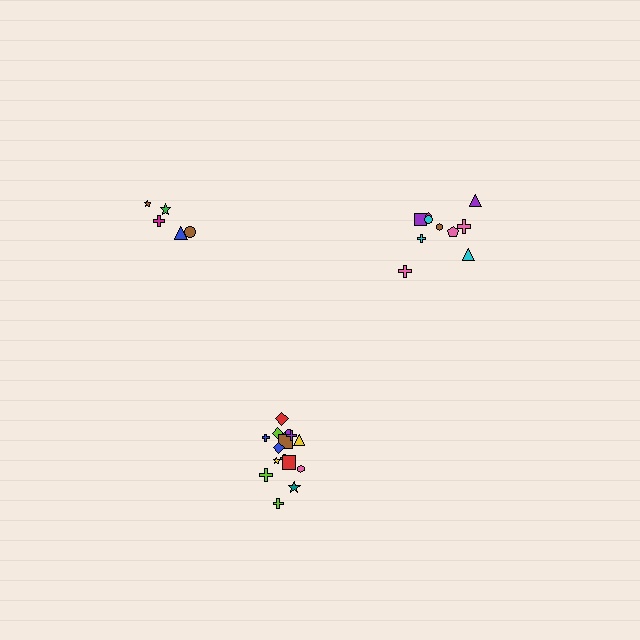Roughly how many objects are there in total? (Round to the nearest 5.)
Roughly 35 objects in total.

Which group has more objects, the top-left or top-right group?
The top-right group.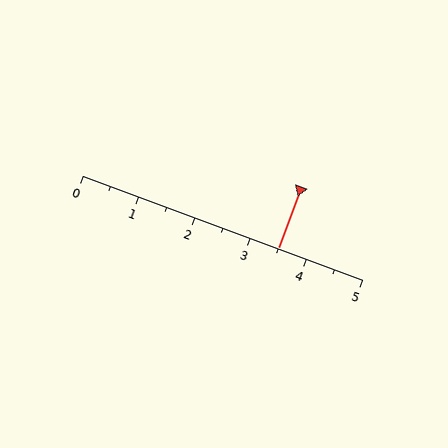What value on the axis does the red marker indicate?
The marker indicates approximately 3.5.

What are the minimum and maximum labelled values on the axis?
The axis runs from 0 to 5.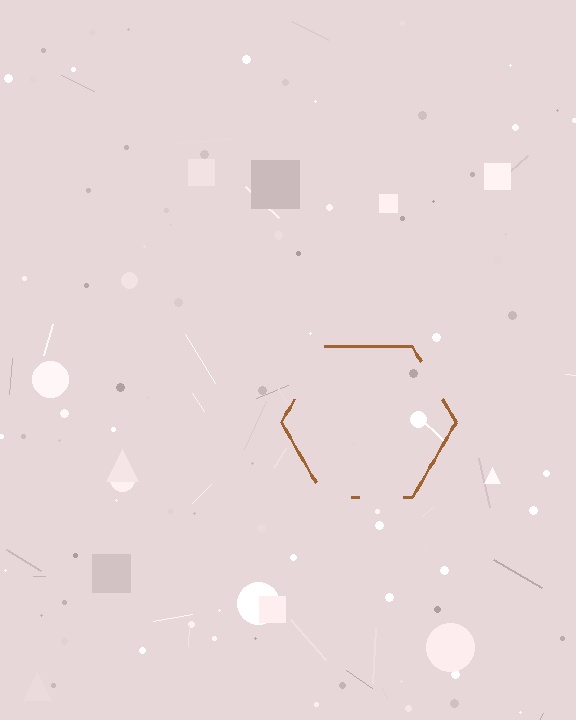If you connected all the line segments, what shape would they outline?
They would outline a hexagon.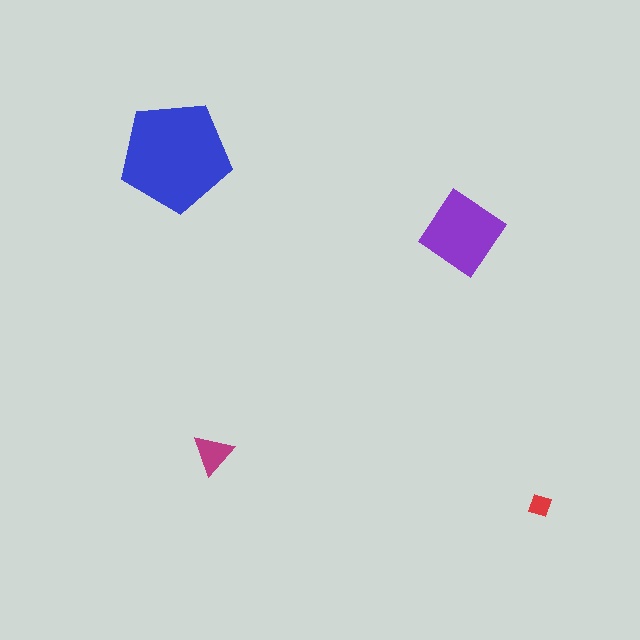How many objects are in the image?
There are 4 objects in the image.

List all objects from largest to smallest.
The blue pentagon, the purple diamond, the magenta triangle, the red diamond.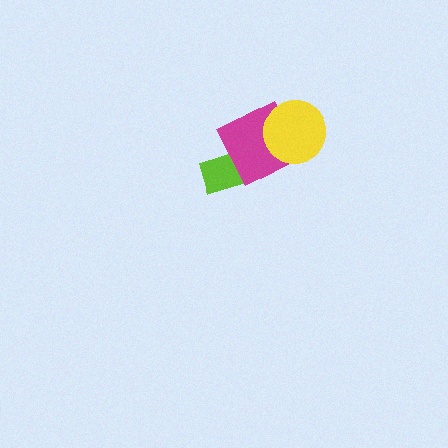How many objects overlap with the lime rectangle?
1 object overlaps with the lime rectangle.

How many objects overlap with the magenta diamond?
2 objects overlap with the magenta diamond.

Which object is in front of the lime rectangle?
The magenta diamond is in front of the lime rectangle.